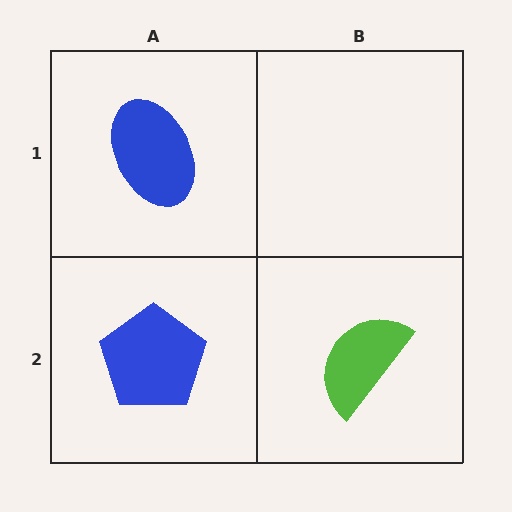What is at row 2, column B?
A lime semicircle.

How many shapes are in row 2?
2 shapes.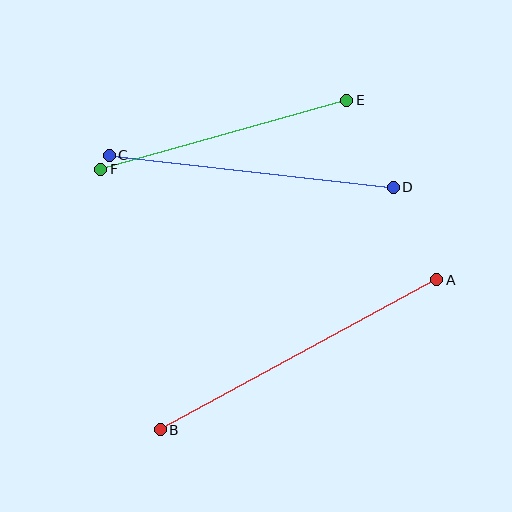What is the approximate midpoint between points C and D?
The midpoint is at approximately (251, 171) pixels.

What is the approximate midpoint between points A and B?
The midpoint is at approximately (298, 355) pixels.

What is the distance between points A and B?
The distance is approximately 315 pixels.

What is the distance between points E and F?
The distance is approximately 256 pixels.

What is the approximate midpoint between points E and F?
The midpoint is at approximately (224, 135) pixels.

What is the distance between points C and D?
The distance is approximately 286 pixels.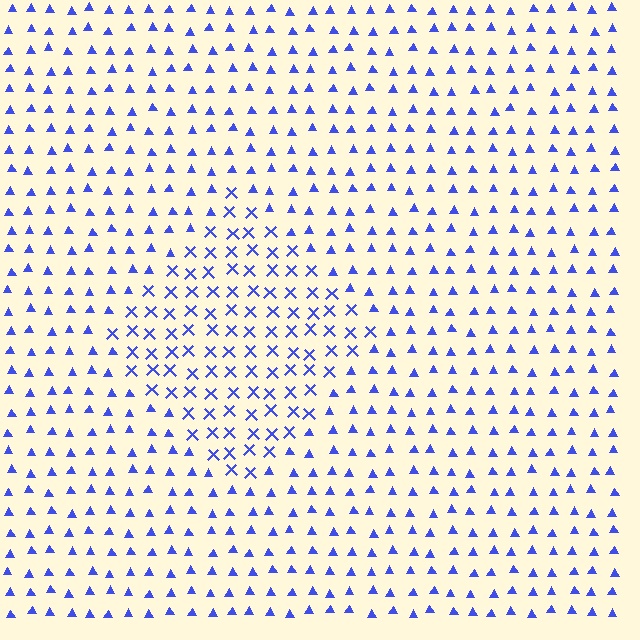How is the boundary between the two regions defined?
The boundary is defined by a change in element shape: X marks inside vs. triangles outside. All elements share the same color and spacing.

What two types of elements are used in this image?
The image uses X marks inside the diamond region and triangles outside it.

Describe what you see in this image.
The image is filled with small blue elements arranged in a uniform grid. A diamond-shaped region contains X marks, while the surrounding area contains triangles. The boundary is defined purely by the change in element shape.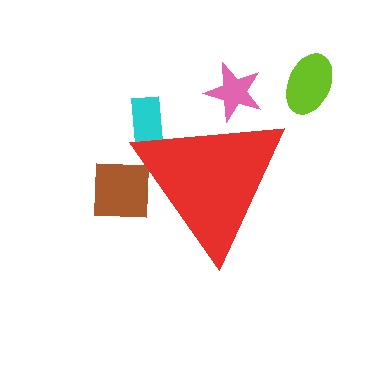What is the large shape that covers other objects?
A red triangle.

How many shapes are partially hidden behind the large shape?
3 shapes are partially hidden.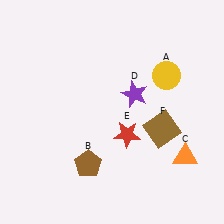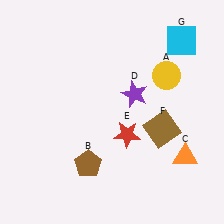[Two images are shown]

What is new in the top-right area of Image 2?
A cyan square (G) was added in the top-right area of Image 2.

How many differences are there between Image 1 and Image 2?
There is 1 difference between the two images.